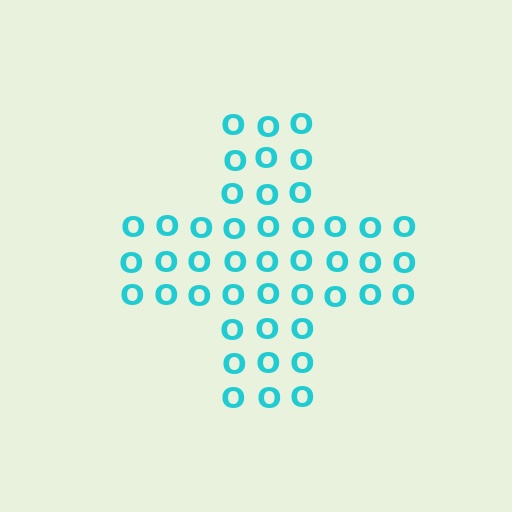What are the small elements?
The small elements are letter O's.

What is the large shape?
The large shape is a cross.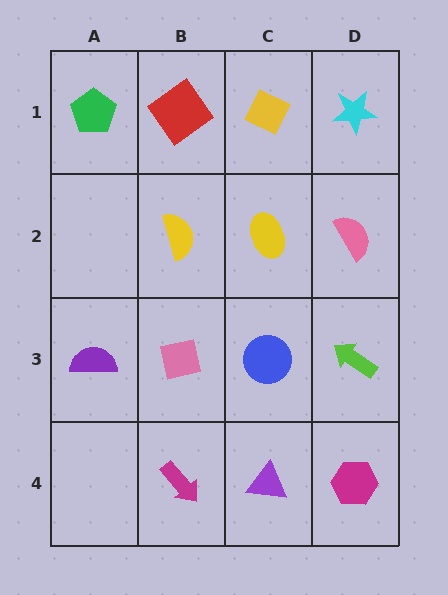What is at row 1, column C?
A yellow diamond.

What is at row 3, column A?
A purple semicircle.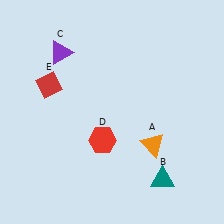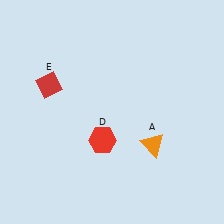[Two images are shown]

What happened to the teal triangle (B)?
The teal triangle (B) was removed in Image 2. It was in the bottom-right area of Image 1.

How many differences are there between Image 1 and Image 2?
There are 2 differences between the two images.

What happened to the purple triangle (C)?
The purple triangle (C) was removed in Image 2. It was in the top-left area of Image 1.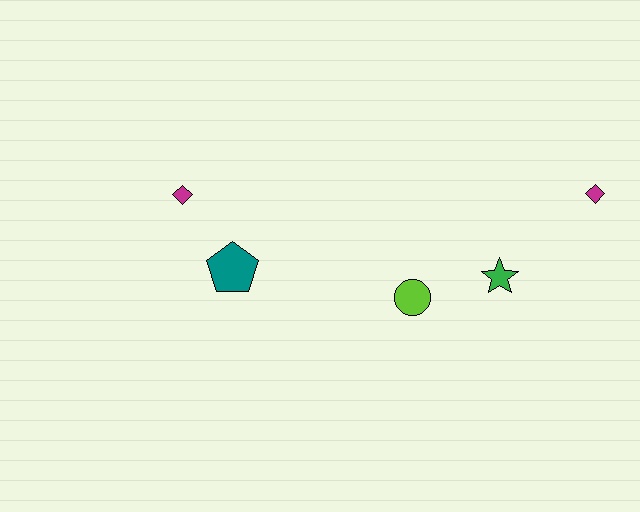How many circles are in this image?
There is 1 circle.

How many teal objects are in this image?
There is 1 teal object.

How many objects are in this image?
There are 5 objects.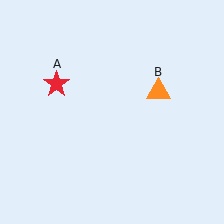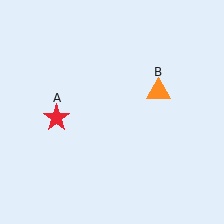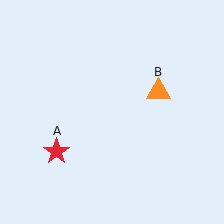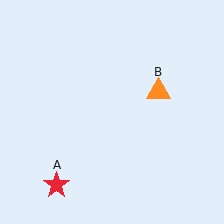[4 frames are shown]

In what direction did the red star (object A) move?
The red star (object A) moved down.